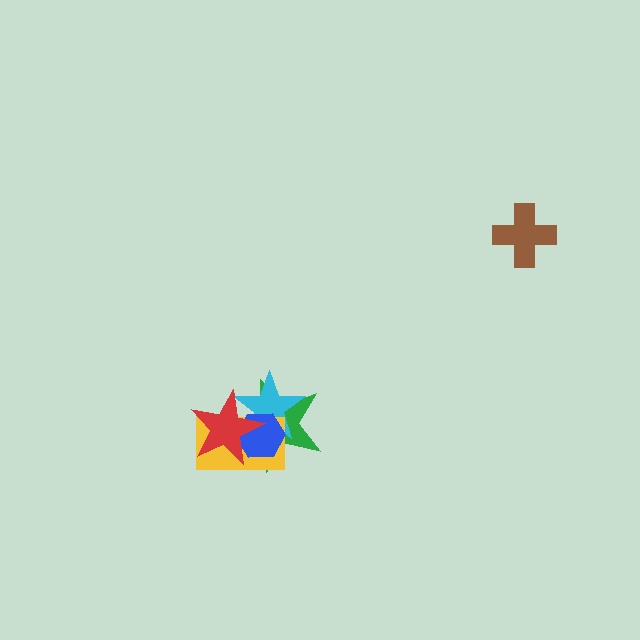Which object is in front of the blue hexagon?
The red star is in front of the blue hexagon.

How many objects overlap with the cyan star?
4 objects overlap with the cyan star.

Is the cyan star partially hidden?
Yes, it is partially covered by another shape.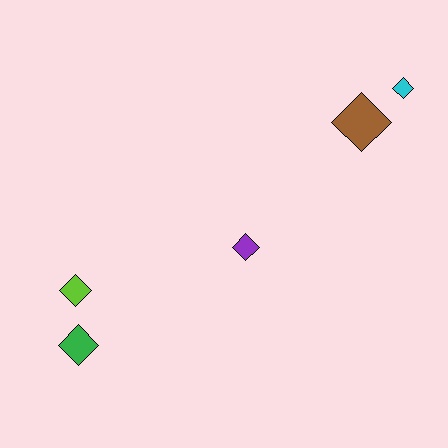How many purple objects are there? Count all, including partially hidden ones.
There is 1 purple object.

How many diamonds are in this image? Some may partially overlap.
There are 5 diamonds.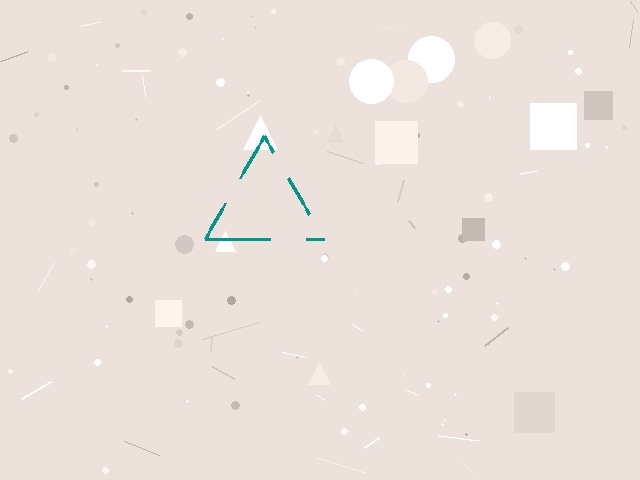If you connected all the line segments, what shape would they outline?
They would outline a triangle.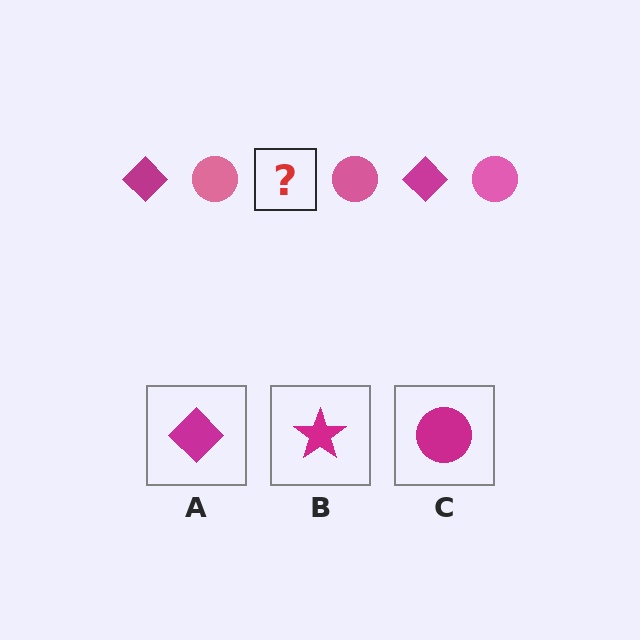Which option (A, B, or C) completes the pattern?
A.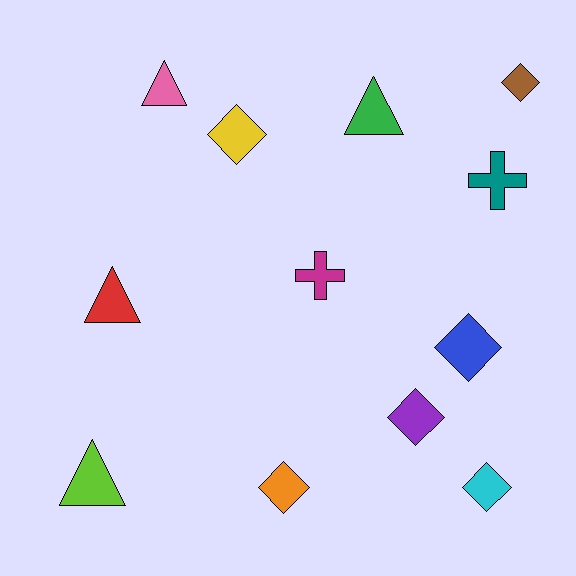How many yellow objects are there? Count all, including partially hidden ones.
There is 1 yellow object.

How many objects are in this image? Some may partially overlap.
There are 12 objects.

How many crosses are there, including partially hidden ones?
There are 2 crosses.